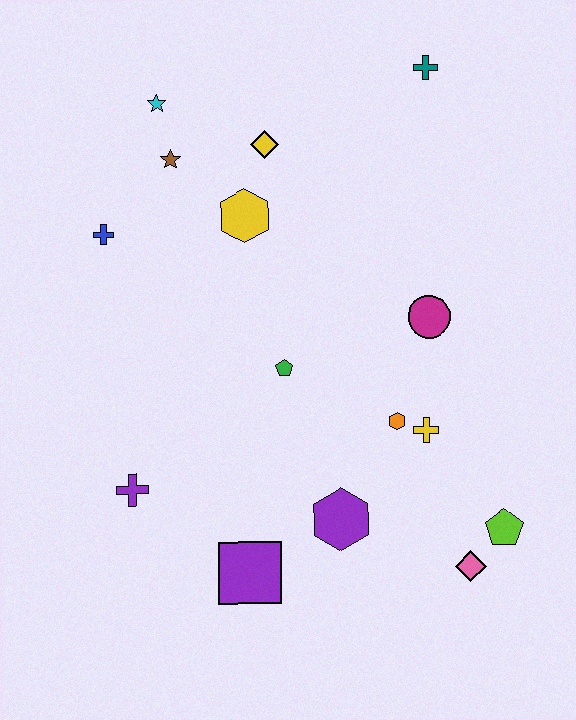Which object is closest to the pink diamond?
The lime pentagon is closest to the pink diamond.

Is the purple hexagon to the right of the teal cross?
No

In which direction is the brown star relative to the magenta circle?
The brown star is to the left of the magenta circle.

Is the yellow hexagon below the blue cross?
No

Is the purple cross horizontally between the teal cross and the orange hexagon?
No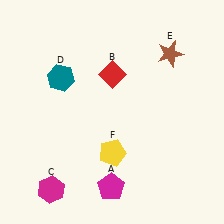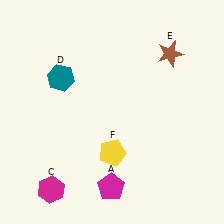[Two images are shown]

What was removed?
The red diamond (B) was removed in Image 2.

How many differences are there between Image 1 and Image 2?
There is 1 difference between the two images.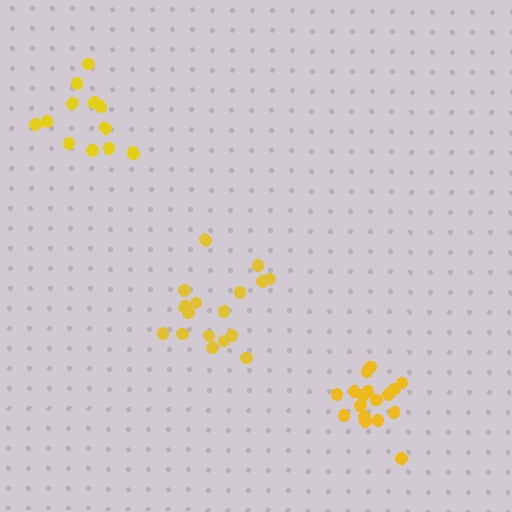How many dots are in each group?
Group 1: 17 dots, Group 2: 17 dots, Group 3: 13 dots (47 total).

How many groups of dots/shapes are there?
There are 3 groups.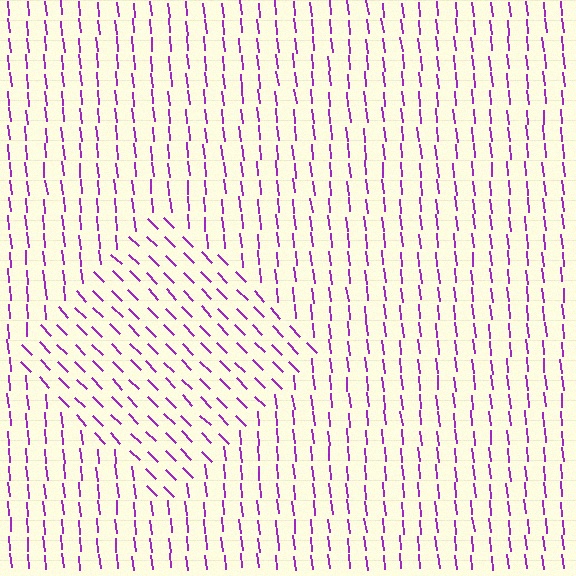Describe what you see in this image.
The image is filled with small purple line segments. A diamond region in the image has lines oriented differently from the surrounding lines, creating a visible texture boundary.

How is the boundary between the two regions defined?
The boundary is defined purely by a change in line orientation (approximately 39 degrees difference). All lines are the same color and thickness.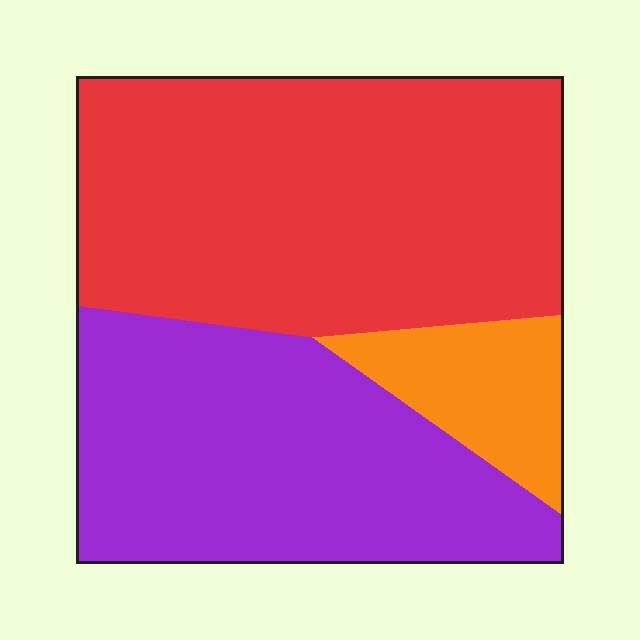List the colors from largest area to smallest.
From largest to smallest: red, purple, orange.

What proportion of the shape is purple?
Purple covers roughly 40% of the shape.